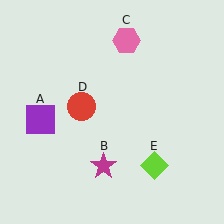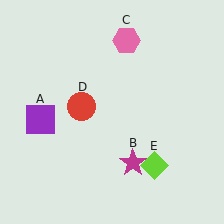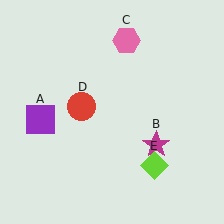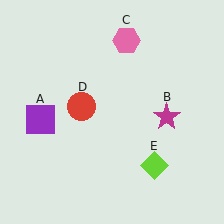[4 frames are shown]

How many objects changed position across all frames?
1 object changed position: magenta star (object B).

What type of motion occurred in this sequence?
The magenta star (object B) rotated counterclockwise around the center of the scene.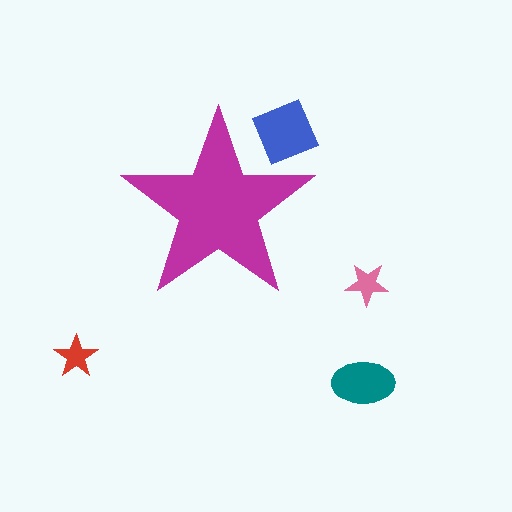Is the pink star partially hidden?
No, the pink star is fully visible.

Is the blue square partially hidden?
Yes, the blue square is partially hidden behind the magenta star.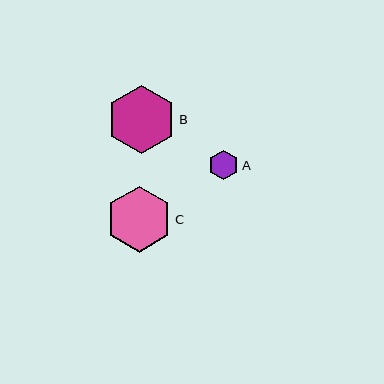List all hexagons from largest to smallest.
From largest to smallest: B, C, A.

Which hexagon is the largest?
Hexagon B is the largest with a size of approximately 68 pixels.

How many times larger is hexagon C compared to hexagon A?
Hexagon C is approximately 2.2 times the size of hexagon A.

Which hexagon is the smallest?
Hexagon A is the smallest with a size of approximately 30 pixels.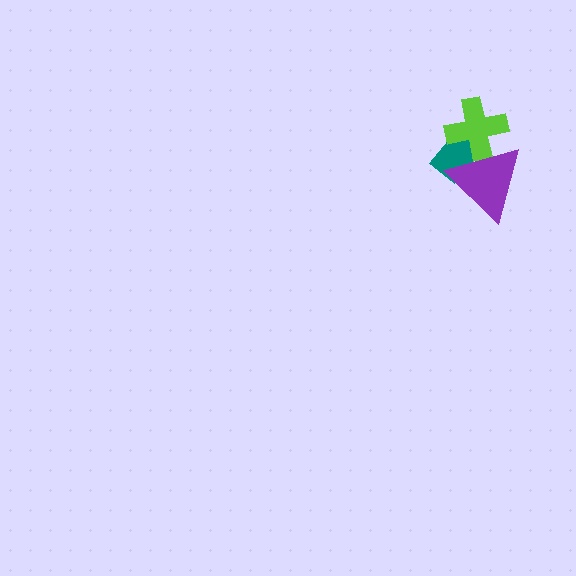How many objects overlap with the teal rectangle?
2 objects overlap with the teal rectangle.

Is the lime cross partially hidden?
Yes, it is partially covered by another shape.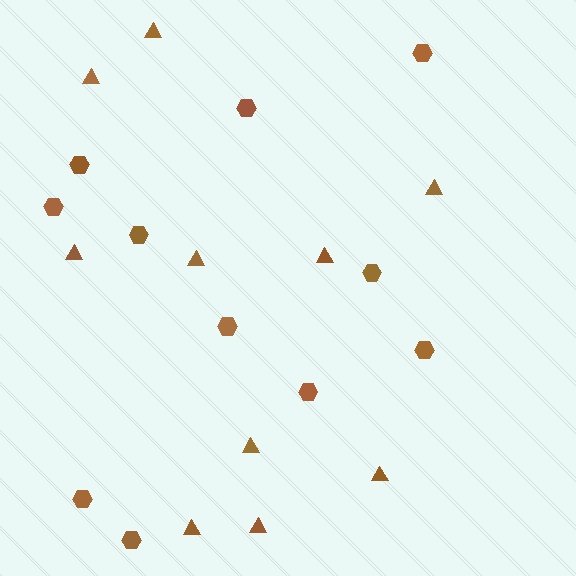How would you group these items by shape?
There are 2 groups: one group of triangles (10) and one group of hexagons (11).